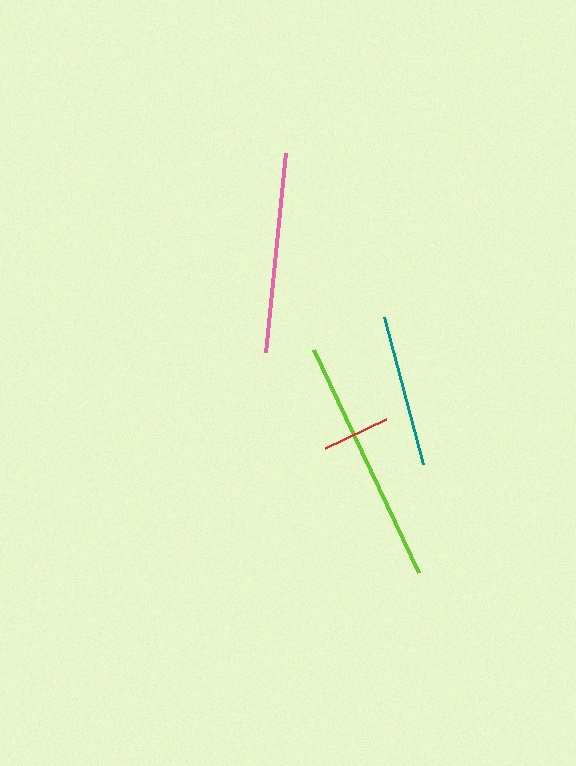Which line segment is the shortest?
The red line is the shortest at approximately 68 pixels.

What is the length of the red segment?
The red segment is approximately 68 pixels long.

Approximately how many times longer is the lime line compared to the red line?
The lime line is approximately 3.6 times the length of the red line.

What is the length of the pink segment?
The pink segment is approximately 201 pixels long.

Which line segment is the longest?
The lime line is the longest at approximately 246 pixels.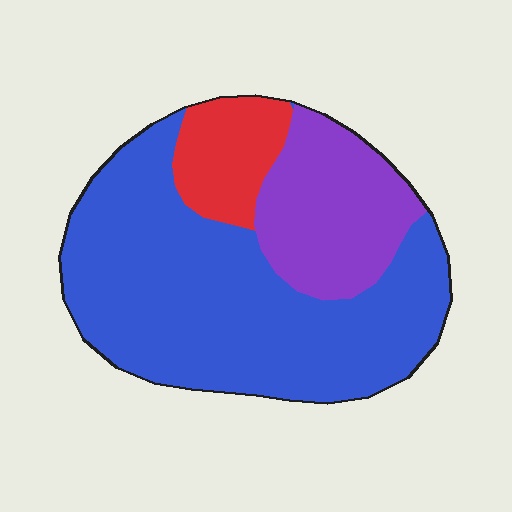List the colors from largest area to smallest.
From largest to smallest: blue, purple, red.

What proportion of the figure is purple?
Purple takes up between a sixth and a third of the figure.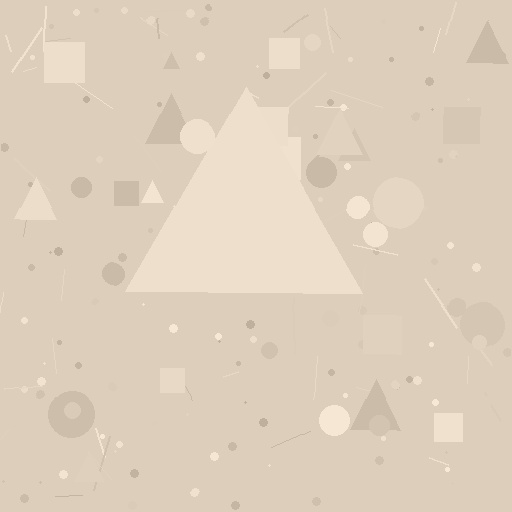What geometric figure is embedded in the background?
A triangle is embedded in the background.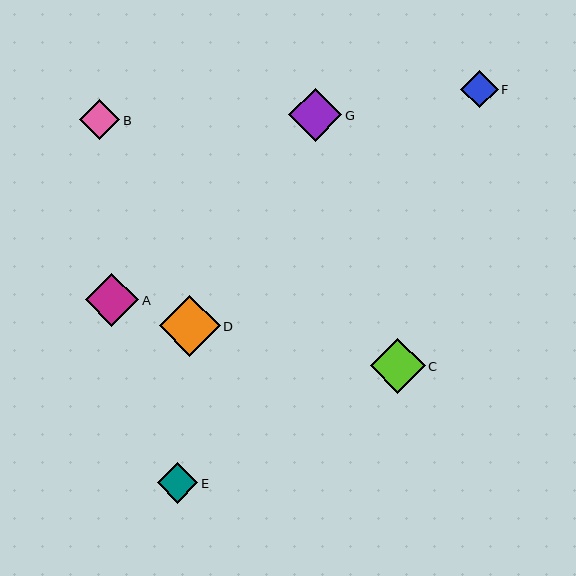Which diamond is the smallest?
Diamond F is the smallest with a size of approximately 37 pixels.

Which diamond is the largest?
Diamond D is the largest with a size of approximately 61 pixels.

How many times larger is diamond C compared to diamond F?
Diamond C is approximately 1.5 times the size of diamond F.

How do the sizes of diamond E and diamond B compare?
Diamond E and diamond B are approximately the same size.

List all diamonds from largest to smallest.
From largest to smallest: D, C, A, G, E, B, F.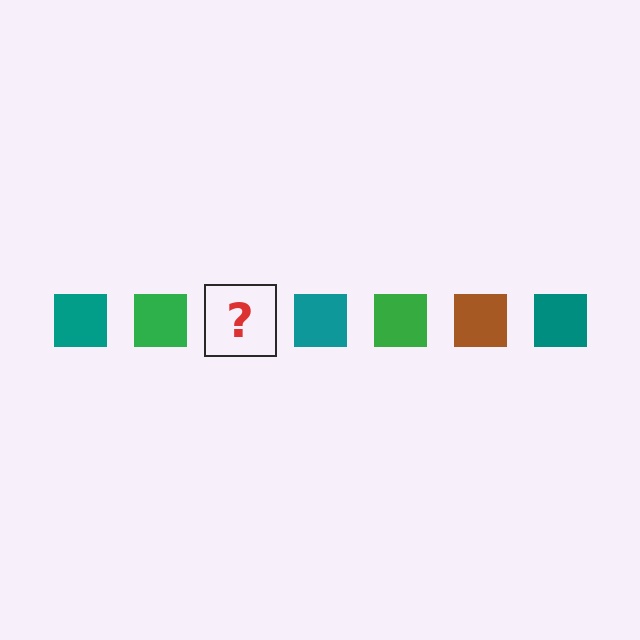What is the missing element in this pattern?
The missing element is a brown square.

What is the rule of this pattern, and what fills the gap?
The rule is that the pattern cycles through teal, green, brown squares. The gap should be filled with a brown square.